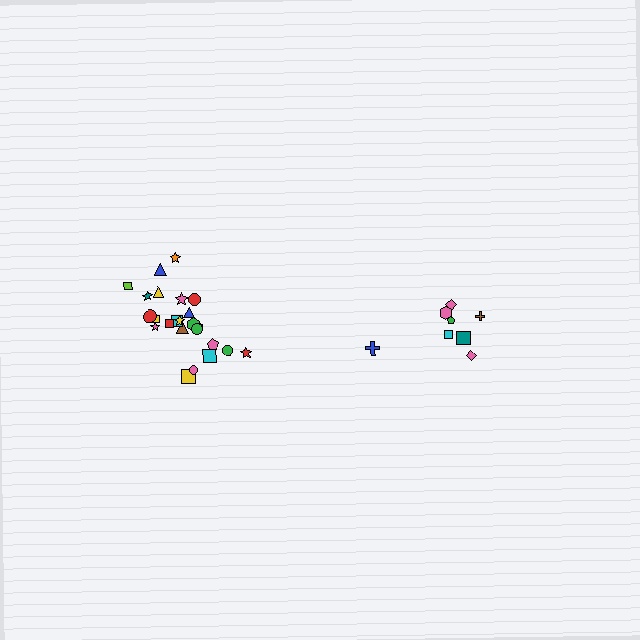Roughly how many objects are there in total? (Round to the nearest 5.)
Roughly 35 objects in total.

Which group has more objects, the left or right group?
The left group.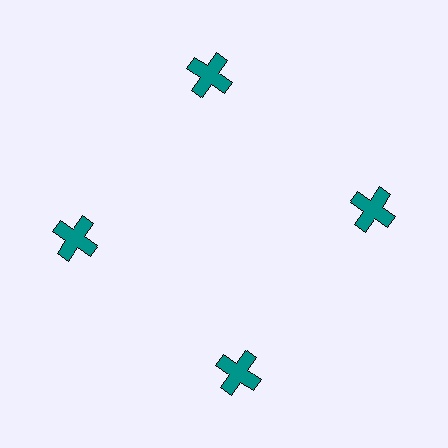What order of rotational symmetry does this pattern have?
This pattern has 4-fold rotational symmetry.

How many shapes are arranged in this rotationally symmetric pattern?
There are 4 shapes, arranged in 4 groups of 1.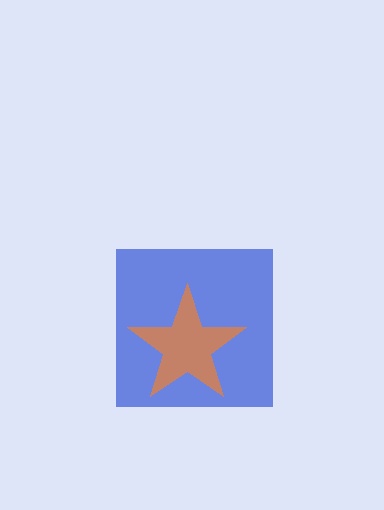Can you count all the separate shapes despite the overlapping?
Yes, there are 2 separate shapes.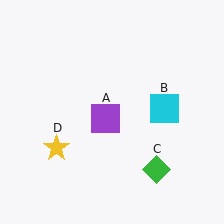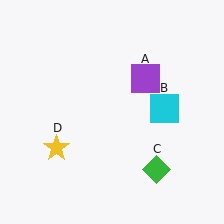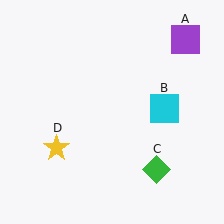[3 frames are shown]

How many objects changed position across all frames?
1 object changed position: purple square (object A).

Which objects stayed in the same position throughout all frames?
Cyan square (object B) and green diamond (object C) and yellow star (object D) remained stationary.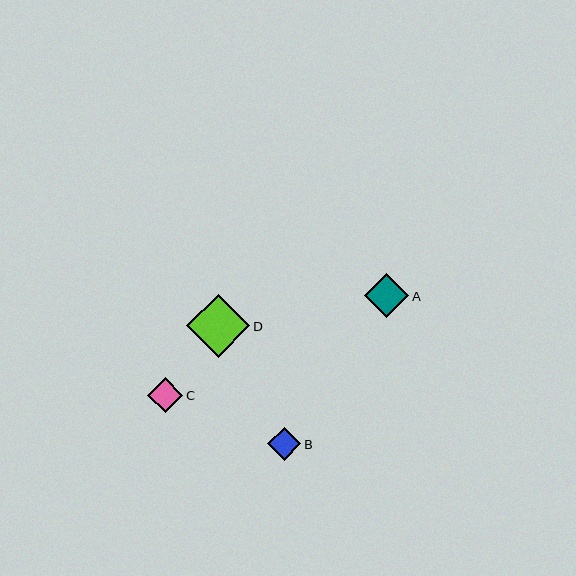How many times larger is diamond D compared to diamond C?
Diamond D is approximately 1.8 times the size of diamond C.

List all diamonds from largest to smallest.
From largest to smallest: D, A, C, B.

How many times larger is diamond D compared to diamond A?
Diamond D is approximately 1.4 times the size of diamond A.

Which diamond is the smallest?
Diamond B is the smallest with a size of approximately 33 pixels.